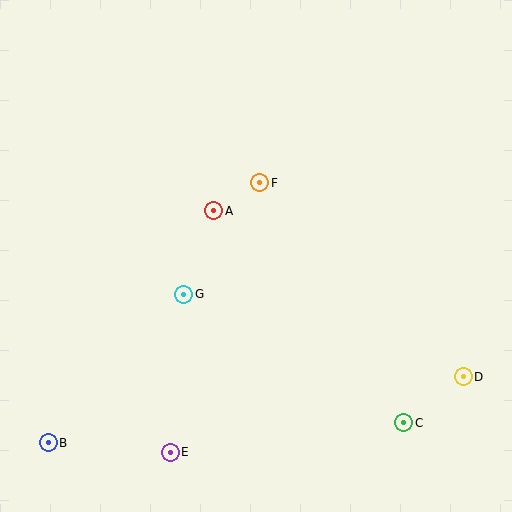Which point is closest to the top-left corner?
Point A is closest to the top-left corner.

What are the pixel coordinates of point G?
Point G is at (184, 294).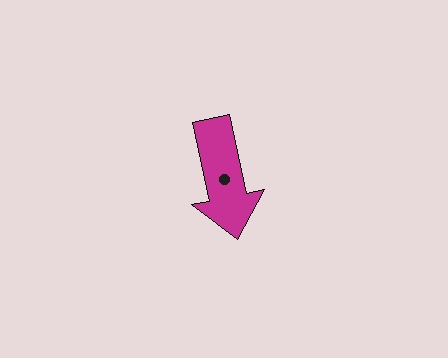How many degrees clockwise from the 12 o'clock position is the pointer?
Approximately 168 degrees.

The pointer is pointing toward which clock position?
Roughly 6 o'clock.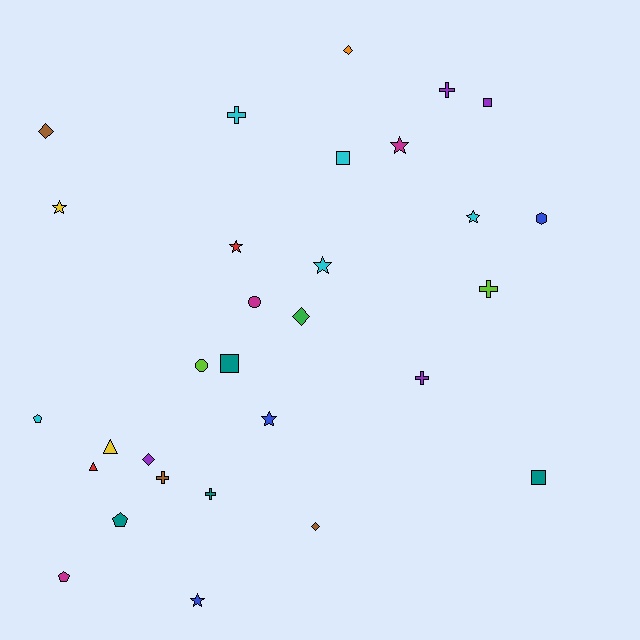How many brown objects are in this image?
There are 3 brown objects.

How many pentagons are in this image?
There are 3 pentagons.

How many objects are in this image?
There are 30 objects.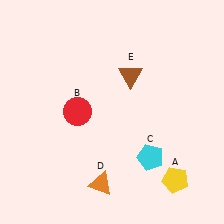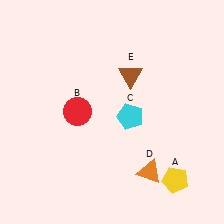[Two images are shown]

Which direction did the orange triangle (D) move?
The orange triangle (D) moved right.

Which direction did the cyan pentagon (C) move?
The cyan pentagon (C) moved up.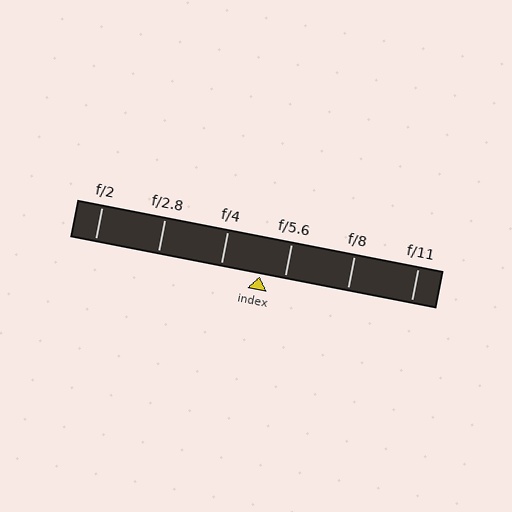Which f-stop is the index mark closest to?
The index mark is closest to f/5.6.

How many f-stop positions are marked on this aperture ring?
There are 6 f-stop positions marked.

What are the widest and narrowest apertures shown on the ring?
The widest aperture shown is f/2 and the narrowest is f/11.